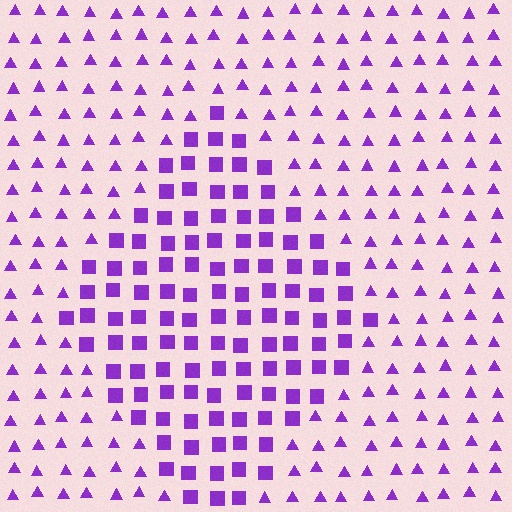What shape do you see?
I see a diamond.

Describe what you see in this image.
The image is filled with small purple elements arranged in a uniform grid. A diamond-shaped region contains squares, while the surrounding area contains triangles. The boundary is defined purely by the change in element shape.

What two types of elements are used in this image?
The image uses squares inside the diamond region and triangles outside it.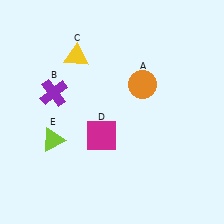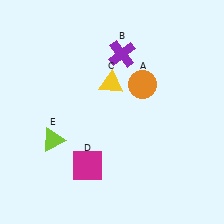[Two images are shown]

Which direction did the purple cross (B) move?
The purple cross (B) moved right.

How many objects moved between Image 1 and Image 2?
3 objects moved between the two images.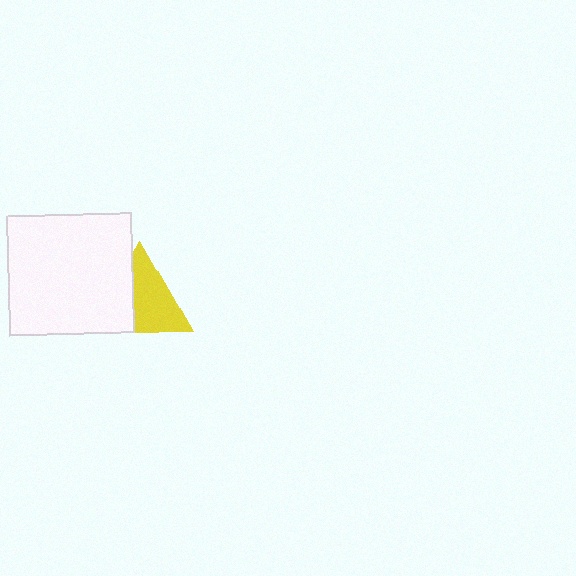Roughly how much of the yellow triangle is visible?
About half of it is visible (roughly 62%).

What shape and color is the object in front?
The object in front is a white rectangle.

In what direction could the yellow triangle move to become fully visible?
The yellow triangle could move right. That would shift it out from behind the white rectangle entirely.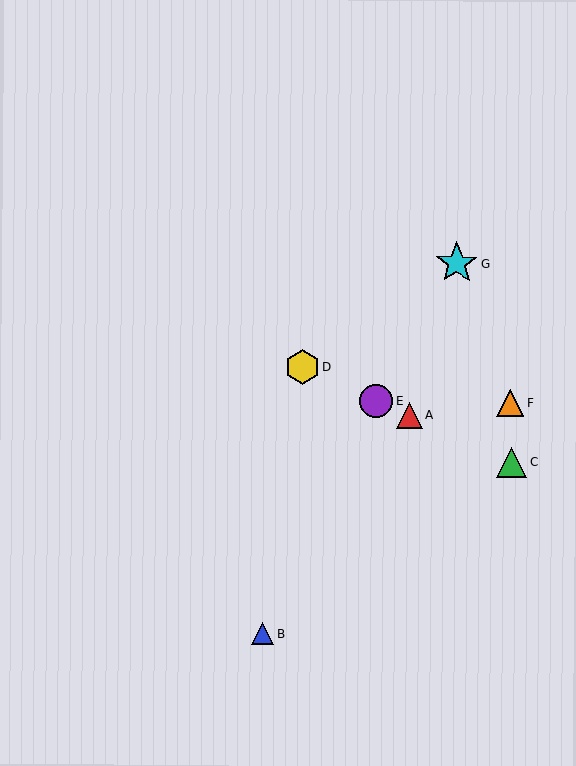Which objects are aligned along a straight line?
Objects A, C, D, E are aligned along a straight line.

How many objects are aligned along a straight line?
4 objects (A, C, D, E) are aligned along a straight line.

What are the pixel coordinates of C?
Object C is at (512, 462).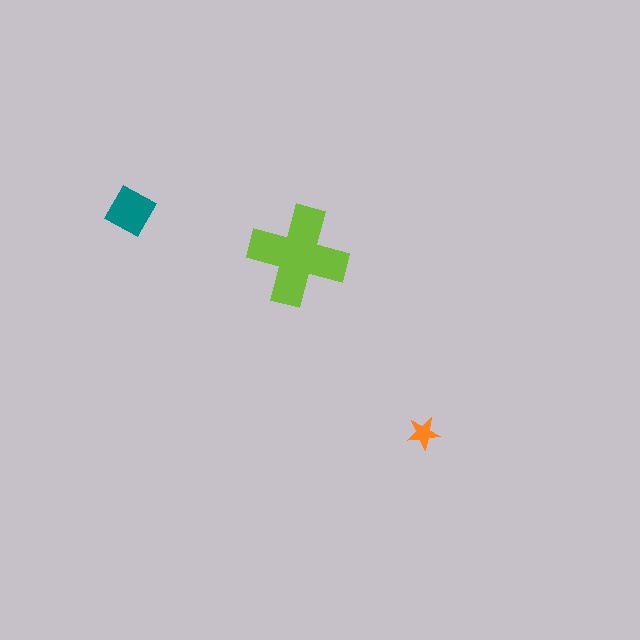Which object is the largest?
The lime cross.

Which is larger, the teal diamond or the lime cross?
The lime cross.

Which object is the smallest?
The orange star.